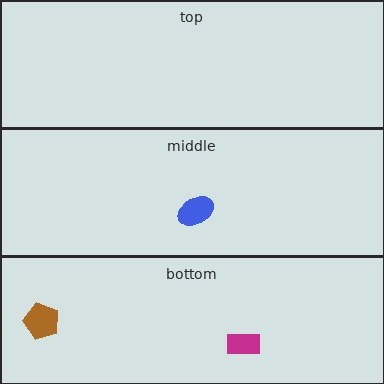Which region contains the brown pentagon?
The bottom region.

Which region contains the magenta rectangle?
The bottom region.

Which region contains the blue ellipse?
The middle region.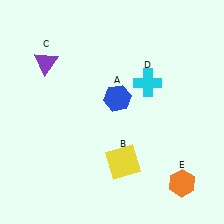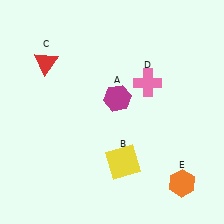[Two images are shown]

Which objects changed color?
A changed from blue to magenta. C changed from purple to red. D changed from cyan to pink.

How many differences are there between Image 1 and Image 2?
There are 3 differences between the two images.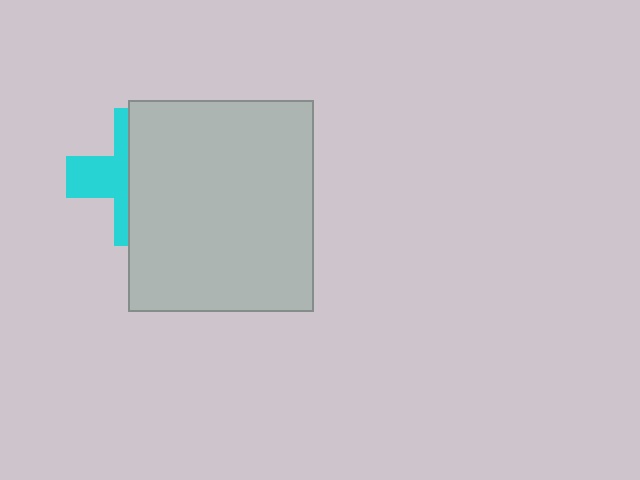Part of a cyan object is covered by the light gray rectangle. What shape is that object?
It is a cross.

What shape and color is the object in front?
The object in front is a light gray rectangle.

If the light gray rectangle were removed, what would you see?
You would see the complete cyan cross.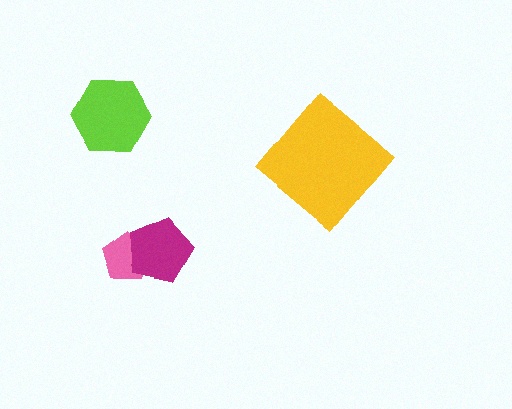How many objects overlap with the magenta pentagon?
1 object overlaps with the magenta pentagon.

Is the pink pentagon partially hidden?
Yes, it is partially covered by another shape.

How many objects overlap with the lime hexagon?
0 objects overlap with the lime hexagon.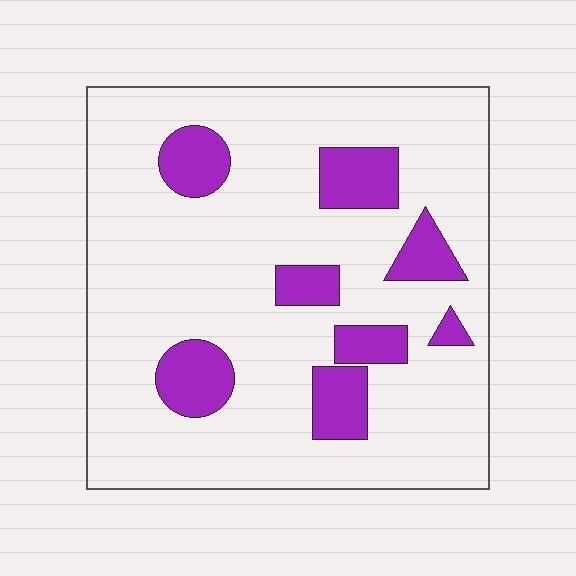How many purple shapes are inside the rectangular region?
8.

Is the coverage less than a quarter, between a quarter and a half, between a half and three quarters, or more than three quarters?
Less than a quarter.